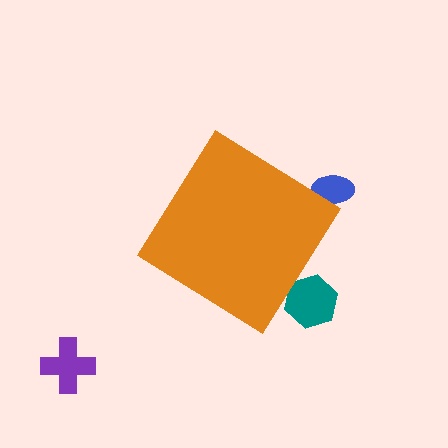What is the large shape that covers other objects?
An orange diamond.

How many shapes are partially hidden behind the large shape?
2 shapes are partially hidden.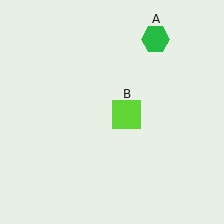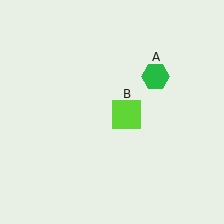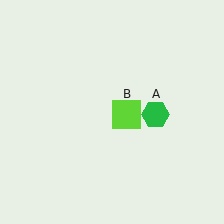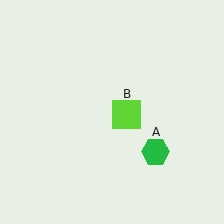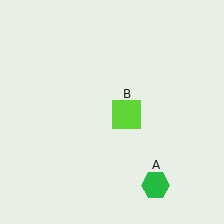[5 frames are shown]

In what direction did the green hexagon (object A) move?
The green hexagon (object A) moved down.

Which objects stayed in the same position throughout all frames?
Lime square (object B) remained stationary.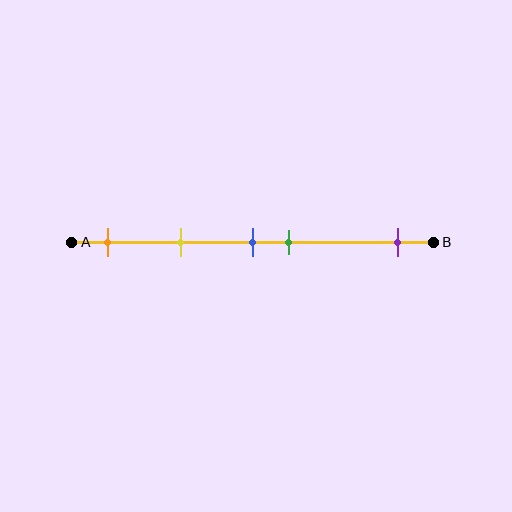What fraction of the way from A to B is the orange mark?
The orange mark is approximately 10% (0.1) of the way from A to B.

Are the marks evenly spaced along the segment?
No, the marks are not evenly spaced.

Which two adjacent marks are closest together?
The blue and green marks are the closest adjacent pair.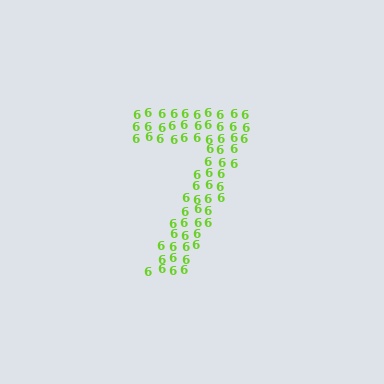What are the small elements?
The small elements are digit 6's.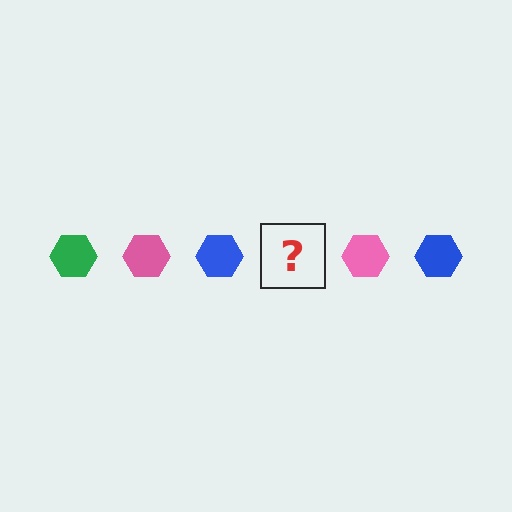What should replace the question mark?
The question mark should be replaced with a green hexagon.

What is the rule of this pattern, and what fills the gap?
The rule is that the pattern cycles through green, pink, blue hexagons. The gap should be filled with a green hexagon.